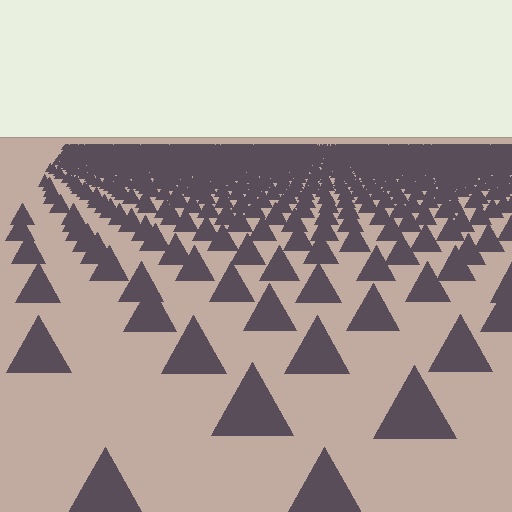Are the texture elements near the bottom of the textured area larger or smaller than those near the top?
Larger. Near the bottom, elements are closer to the viewer and appear at a bigger on-screen size.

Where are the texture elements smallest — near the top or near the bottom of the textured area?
Near the top.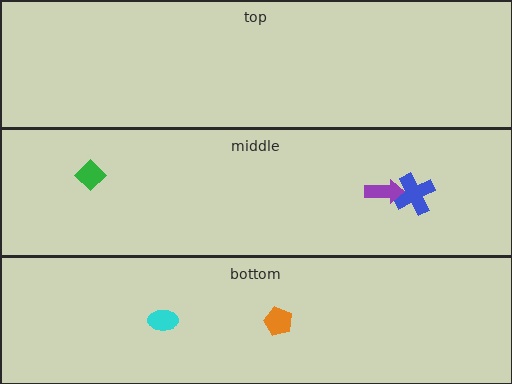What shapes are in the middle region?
The blue cross, the purple arrow, the green diamond.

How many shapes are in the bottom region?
2.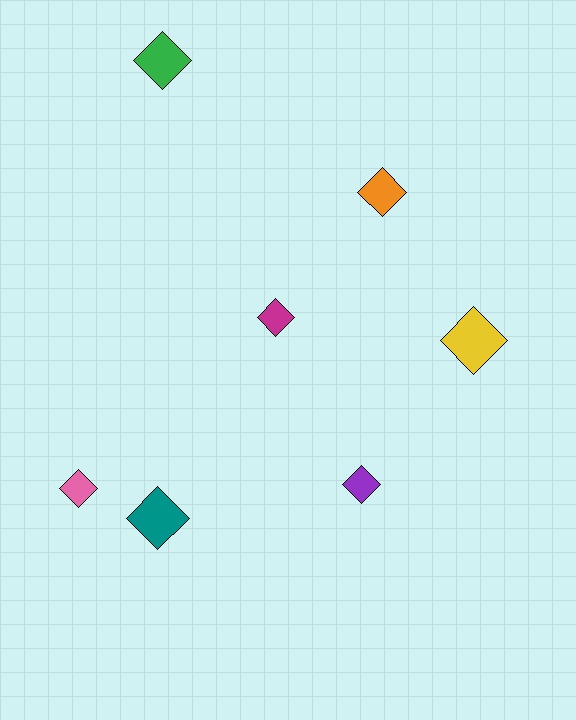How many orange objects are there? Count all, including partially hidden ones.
There is 1 orange object.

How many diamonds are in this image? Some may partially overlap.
There are 7 diamonds.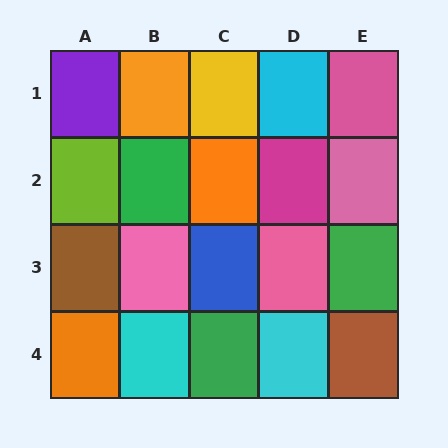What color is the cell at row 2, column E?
Pink.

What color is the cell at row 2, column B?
Green.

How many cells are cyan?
3 cells are cyan.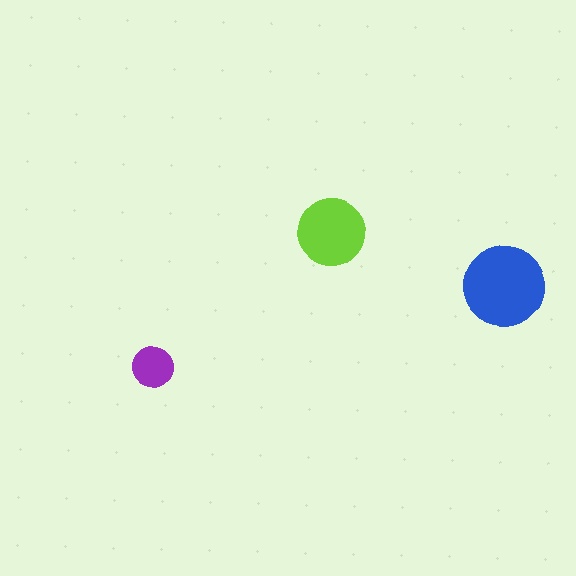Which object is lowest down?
The purple circle is bottommost.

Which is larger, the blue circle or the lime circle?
The blue one.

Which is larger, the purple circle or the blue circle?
The blue one.